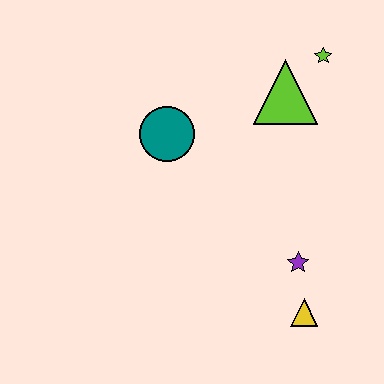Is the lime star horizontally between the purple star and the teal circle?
No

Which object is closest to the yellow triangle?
The purple star is closest to the yellow triangle.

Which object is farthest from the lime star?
The yellow triangle is farthest from the lime star.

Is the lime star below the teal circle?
No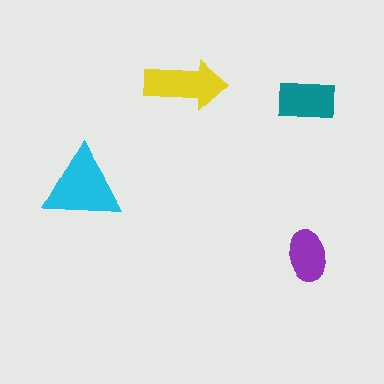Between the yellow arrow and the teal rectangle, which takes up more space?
The yellow arrow.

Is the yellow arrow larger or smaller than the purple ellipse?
Larger.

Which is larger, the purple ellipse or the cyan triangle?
The cyan triangle.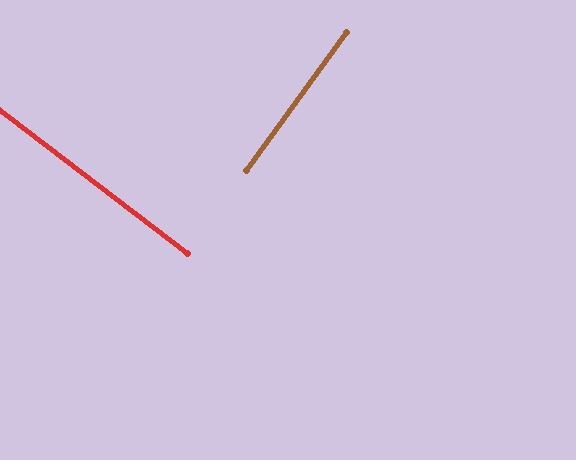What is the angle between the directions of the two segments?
Approximately 89 degrees.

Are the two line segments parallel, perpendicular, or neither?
Perpendicular — they meet at approximately 89°.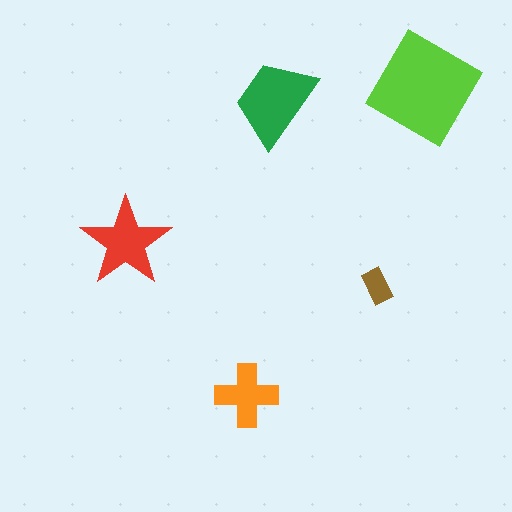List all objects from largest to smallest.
The lime diamond, the green trapezoid, the red star, the orange cross, the brown rectangle.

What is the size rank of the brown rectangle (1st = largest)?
5th.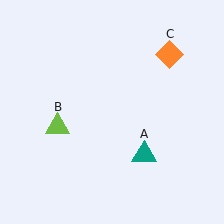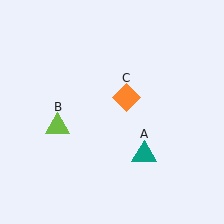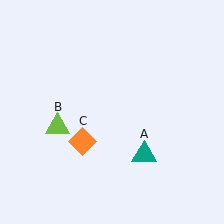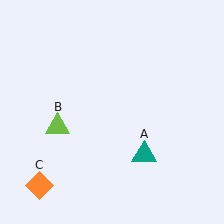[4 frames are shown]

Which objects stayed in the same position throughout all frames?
Teal triangle (object A) and lime triangle (object B) remained stationary.